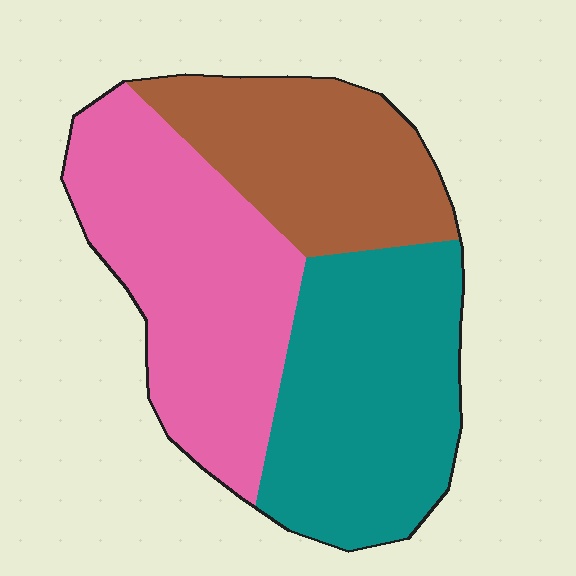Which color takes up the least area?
Brown, at roughly 25%.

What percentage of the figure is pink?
Pink covers 38% of the figure.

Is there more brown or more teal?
Teal.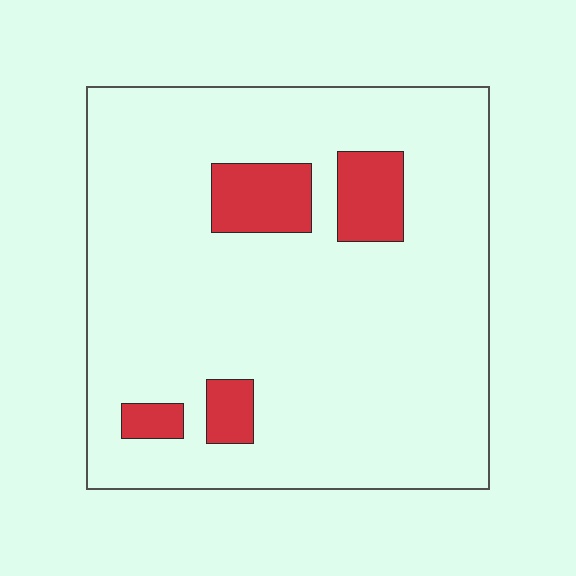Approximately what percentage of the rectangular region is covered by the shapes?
Approximately 10%.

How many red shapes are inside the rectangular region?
4.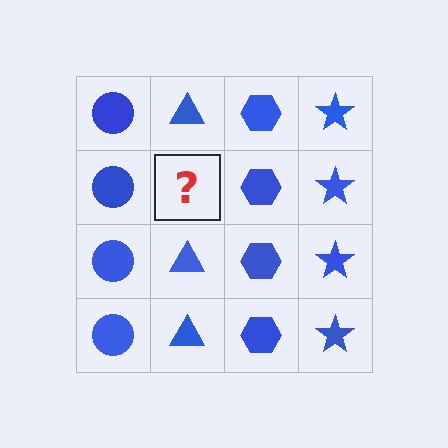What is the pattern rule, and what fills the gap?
The rule is that each column has a consistent shape. The gap should be filled with a blue triangle.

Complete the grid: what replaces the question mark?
The question mark should be replaced with a blue triangle.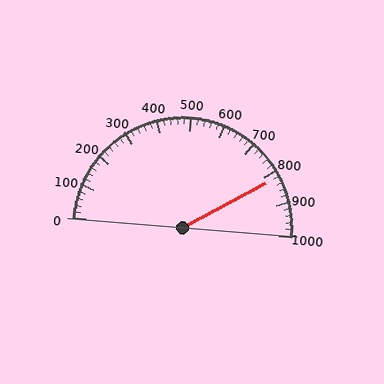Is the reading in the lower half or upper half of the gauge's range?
The reading is in the upper half of the range (0 to 1000).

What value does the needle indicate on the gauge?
The needle indicates approximately 820.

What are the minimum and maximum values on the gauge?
The gauge ranges from 0 to 1000.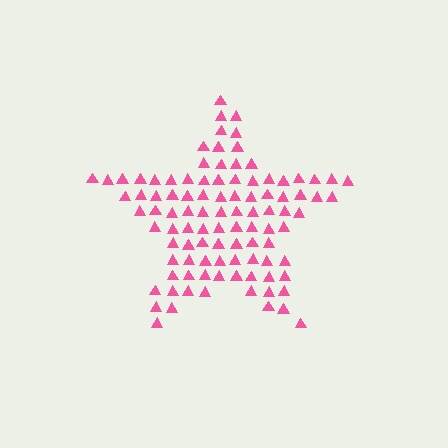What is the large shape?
The large shape is a star.